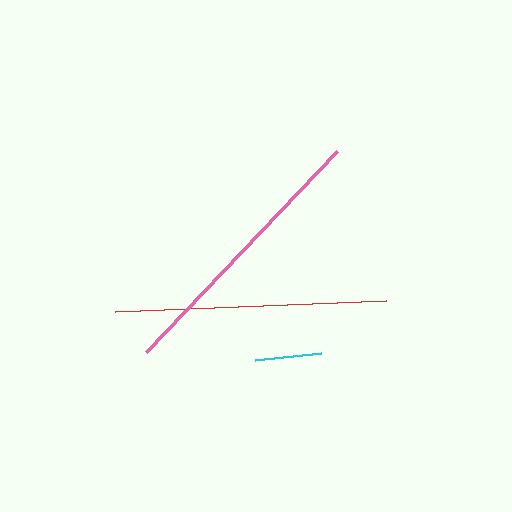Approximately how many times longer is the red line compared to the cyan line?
The red line is approximately 4.1 times the length of the cyan line.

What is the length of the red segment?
The red segment is approximately 271 pixels long.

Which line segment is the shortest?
The cyan line is the shortest at approximately 66 pixels.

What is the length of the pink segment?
The pink segment is approximately 277 pixels long.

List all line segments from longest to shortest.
From longest to shortest: pink, red, cyan.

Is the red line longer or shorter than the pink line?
The pink line is longer than the red line.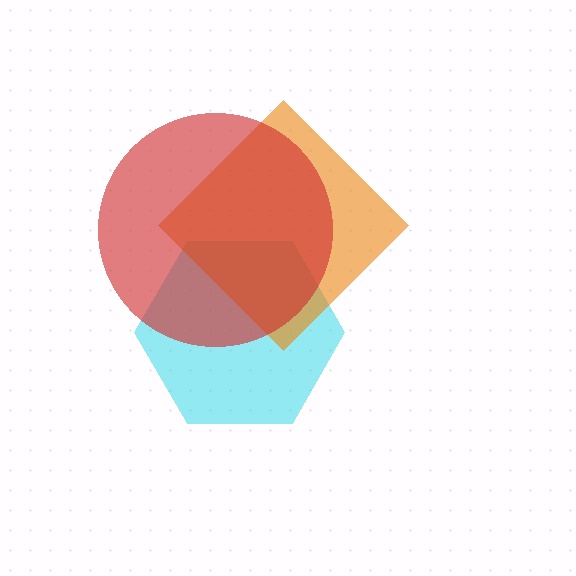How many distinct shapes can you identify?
There are 3 distinct shapes: a cyan hexagon, an orange diamond, a red circle.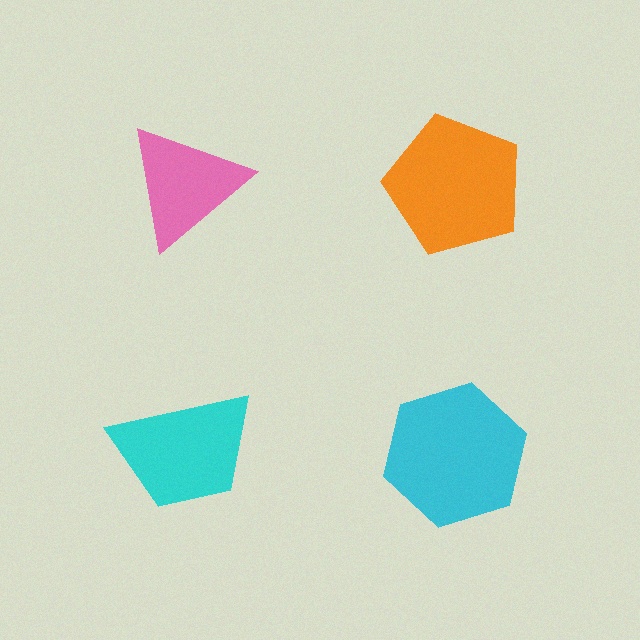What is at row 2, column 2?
A cyan hexagon.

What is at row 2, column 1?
A cyan trapezoid.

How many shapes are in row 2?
2 shapes.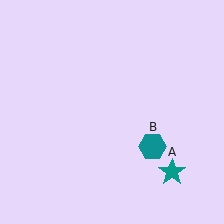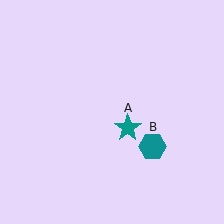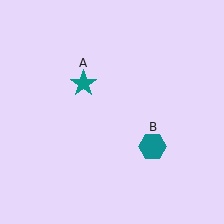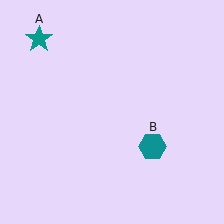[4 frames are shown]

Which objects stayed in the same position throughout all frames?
Teal hexagon (object B) remained stationary.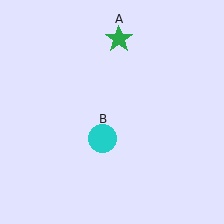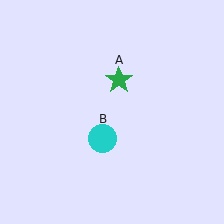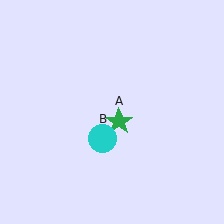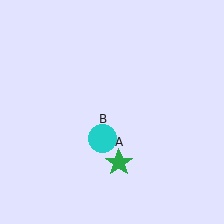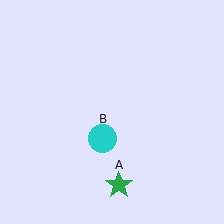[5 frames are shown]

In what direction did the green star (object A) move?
The green star (object A) moved down.